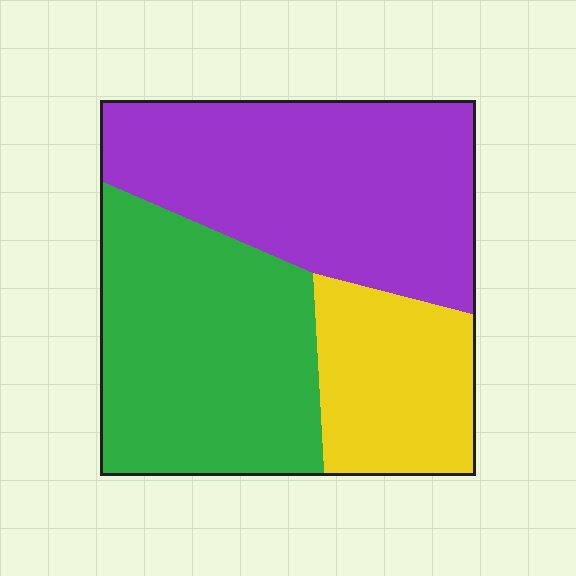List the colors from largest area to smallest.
From largest to smallest: purple, green, yellow.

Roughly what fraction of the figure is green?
Green takes up about three eighths (3/8) of the figure.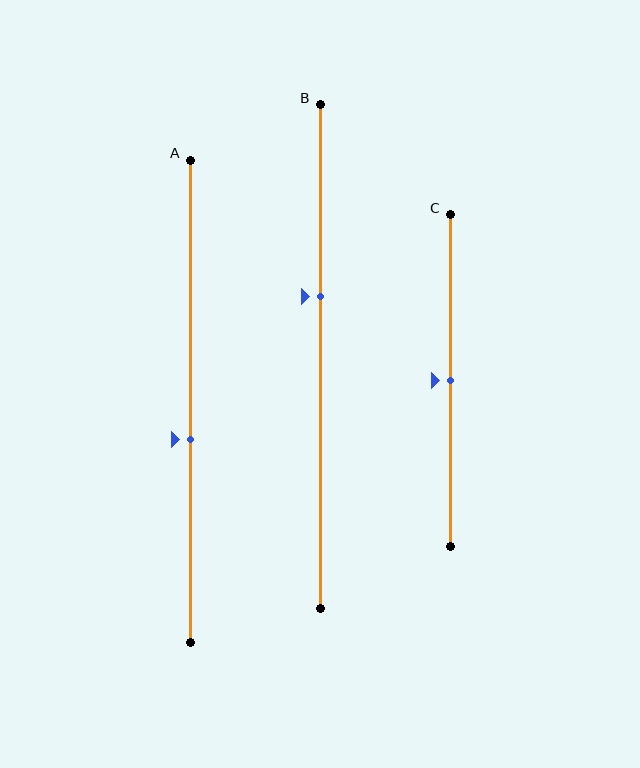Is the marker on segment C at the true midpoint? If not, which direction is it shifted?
Yes, the marker on segment C is at the true midpoint.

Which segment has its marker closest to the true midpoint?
Segment C has its marker closest to the true midpoint.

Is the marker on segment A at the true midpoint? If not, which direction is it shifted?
No, the marker on segment A is shifted downward by about 8% of the segment length.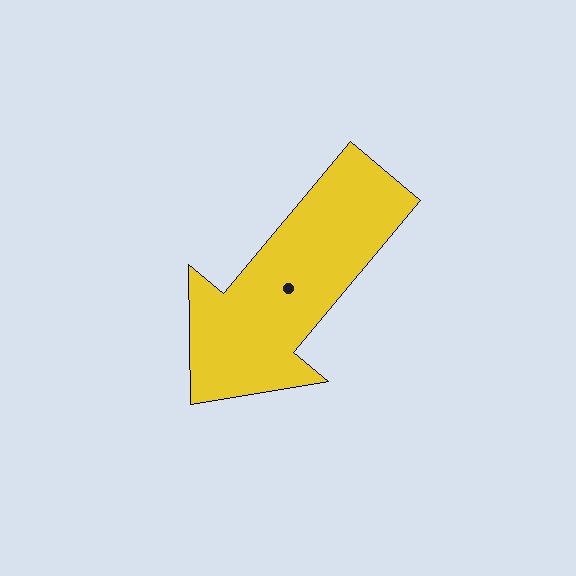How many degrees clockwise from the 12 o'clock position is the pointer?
Approximately 220 degrees.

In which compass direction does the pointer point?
Southwest.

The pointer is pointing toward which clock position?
Roughly 7 o'clock.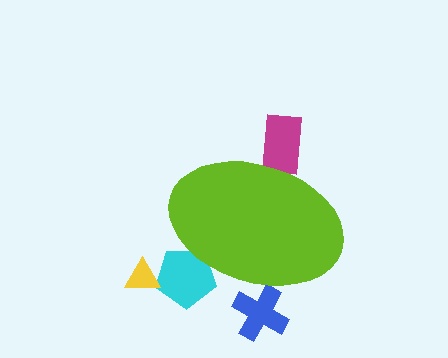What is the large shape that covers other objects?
A lime ellipse.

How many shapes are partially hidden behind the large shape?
3 shapes are partially hidden.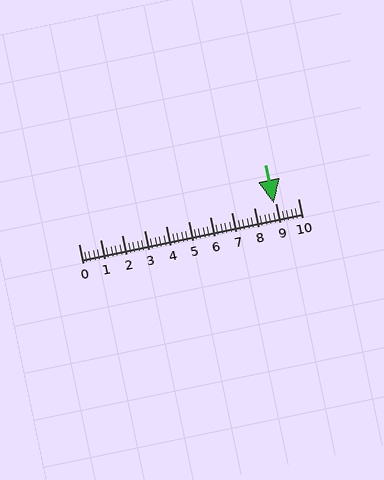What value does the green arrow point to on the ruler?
The green arrow points to approximately 8.9.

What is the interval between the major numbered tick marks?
The major tick marks are spaced 1 units apart.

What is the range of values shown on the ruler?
The ruler shows values from 0 to 10.